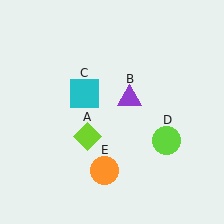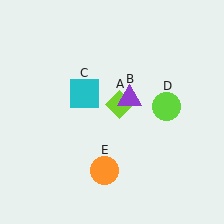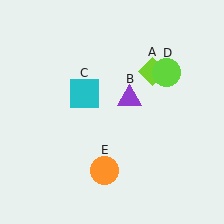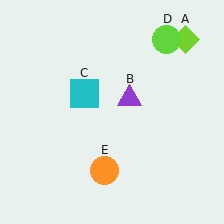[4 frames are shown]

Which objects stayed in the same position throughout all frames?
Purple triangle (object B) and cyan square (object C) and orange circle (object E) remained stationary.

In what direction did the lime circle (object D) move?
The lime circle (object D) moved up.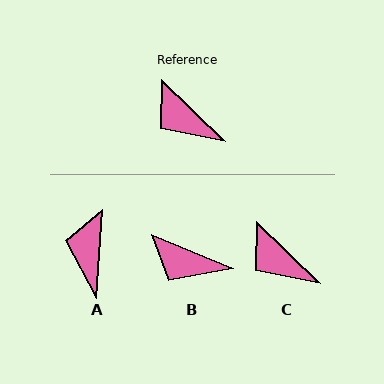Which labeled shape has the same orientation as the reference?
C.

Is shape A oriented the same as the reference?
No, it is off by about 50 degrees.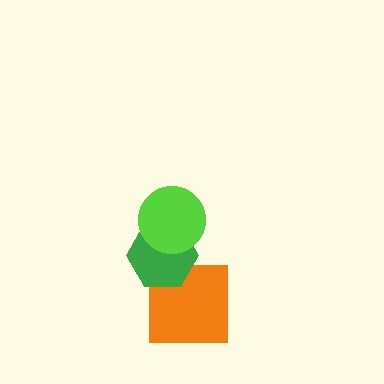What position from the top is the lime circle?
The lime circle is 1st from the top.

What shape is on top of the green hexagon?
The lime circle is on top of the green hexagon.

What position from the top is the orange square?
The orange square is 3rd from the top.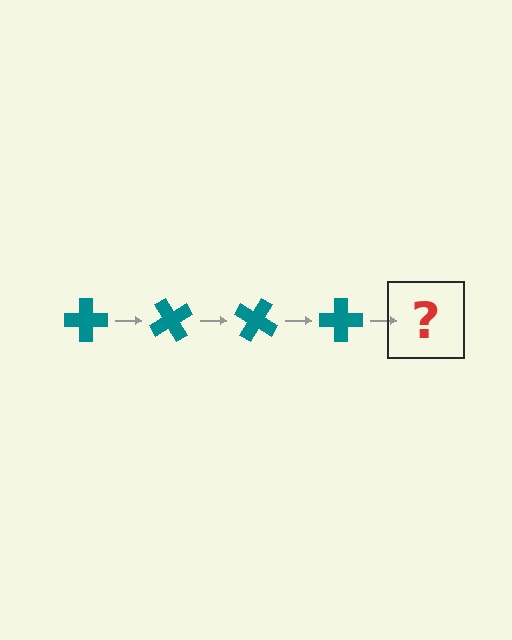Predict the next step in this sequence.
The next step is a teal cross rotated 240 degrees.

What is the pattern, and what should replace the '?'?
The pattern is that the cross rotates 60 degrees each step. The '?' should be a teal cross rotated 240 degrees.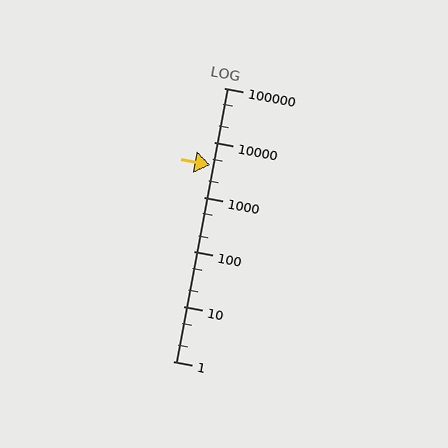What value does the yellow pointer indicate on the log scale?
The pointer indicates approximately 3900.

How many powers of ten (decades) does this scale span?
The scale spans 5 decades, from 1 to 100000.